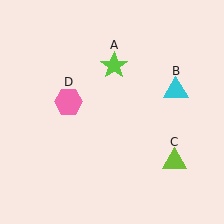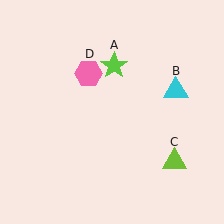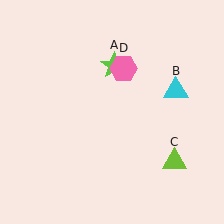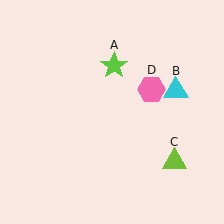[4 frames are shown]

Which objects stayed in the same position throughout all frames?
Lime star (object A) and cyan triangle (object B) and lime triangle (object C) remained stationary.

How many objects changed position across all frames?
1 object changed position: pink hexagon (object D).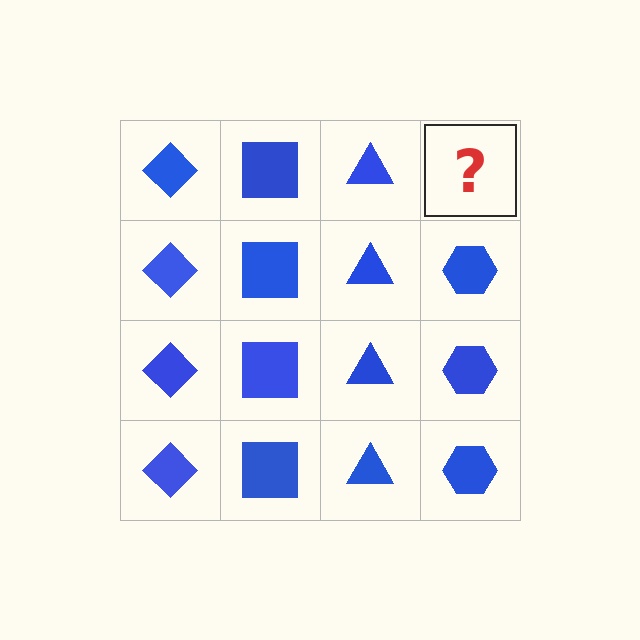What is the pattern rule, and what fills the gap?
The rule is that each column has a consistent shape. The gap should be filled with a blue hexagon.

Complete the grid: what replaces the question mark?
The question mark should be replaced with a blue hexagon.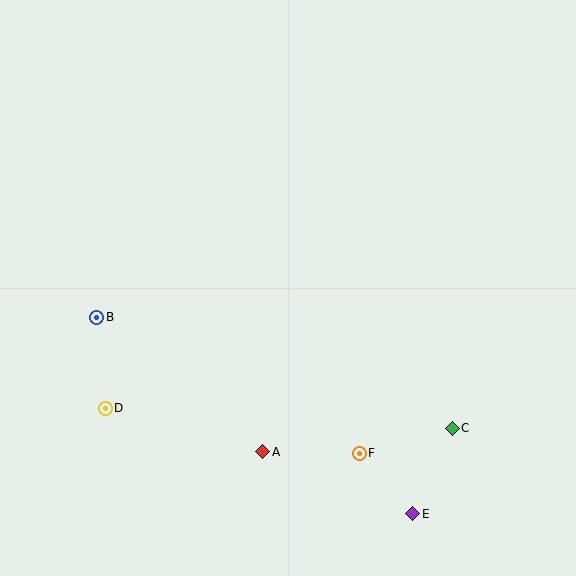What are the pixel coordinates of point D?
Point D is at (105, 408).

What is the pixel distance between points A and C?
The distance between A and C is 191 pixels.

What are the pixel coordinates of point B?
Point B is at (97, 317).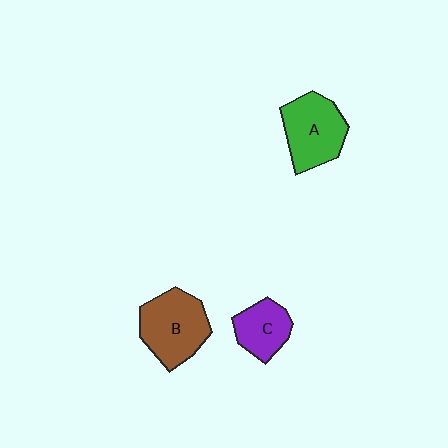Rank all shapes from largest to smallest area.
From largest to smallest: B (brown), A (green), C (purple).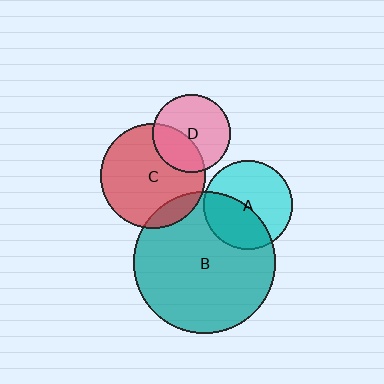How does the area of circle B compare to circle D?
Approximately 3.3 times.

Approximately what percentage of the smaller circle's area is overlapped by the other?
Approximately 10%.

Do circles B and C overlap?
Yes.